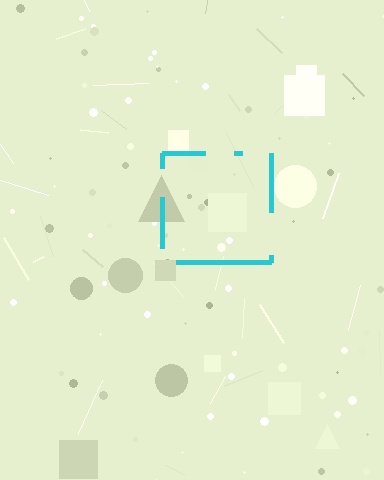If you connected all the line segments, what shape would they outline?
They would outline a square.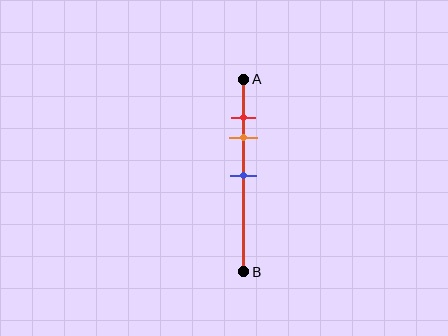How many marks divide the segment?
There are 3 marks dividing the segment.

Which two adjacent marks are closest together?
The red and orange marks are the closest adjacent pair.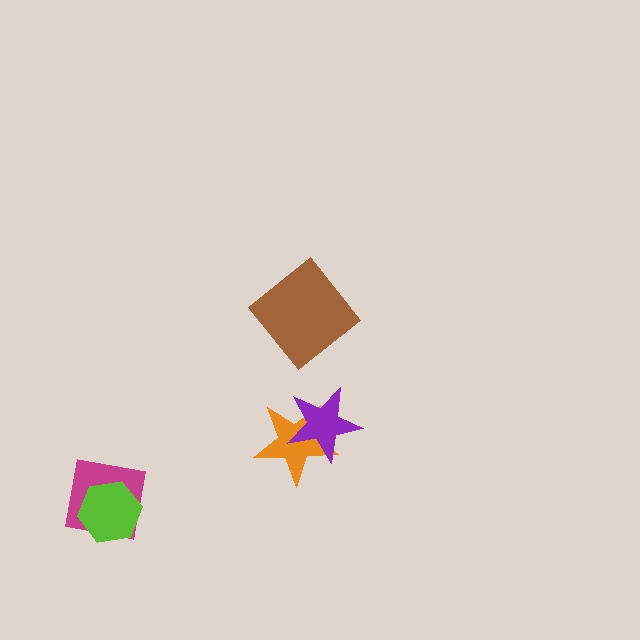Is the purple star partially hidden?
No, no other shape covers it.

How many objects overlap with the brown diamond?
0 objects overlap with the brown diamond.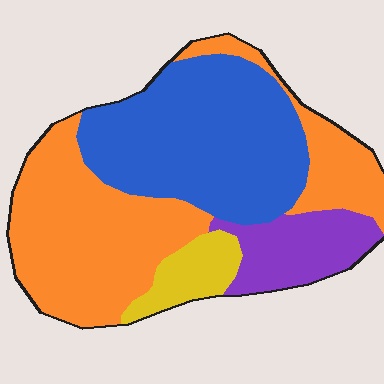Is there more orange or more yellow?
Orange.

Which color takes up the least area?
Yellow, at roughly 5%.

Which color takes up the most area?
Orange, at roughly 45%.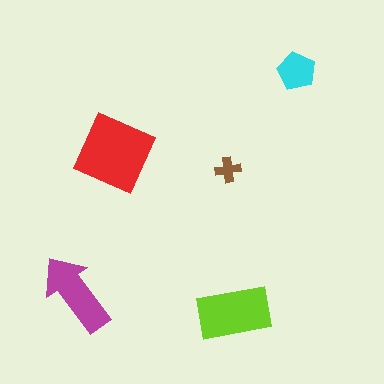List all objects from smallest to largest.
The brown cross, the cyan pentagon, the magenta arrow, the lime rectangle, the red diamond.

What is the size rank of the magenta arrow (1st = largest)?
3rd.